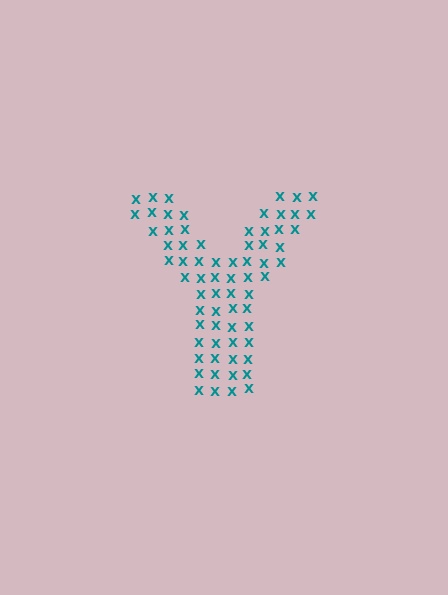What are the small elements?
The small elements are letter X's.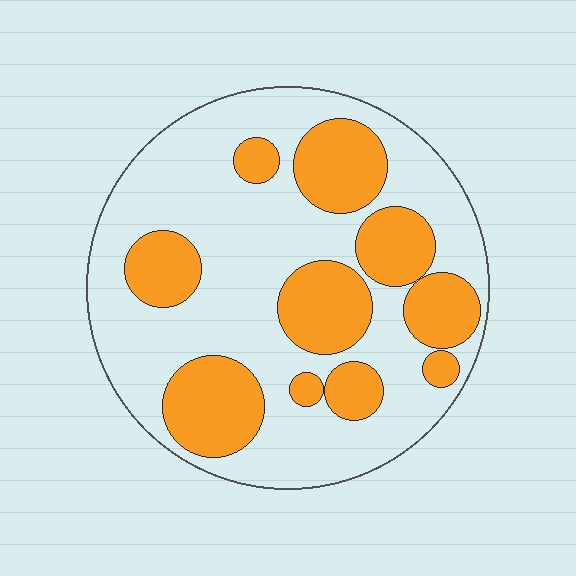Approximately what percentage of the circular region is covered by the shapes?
Approximately 35%.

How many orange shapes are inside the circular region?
10.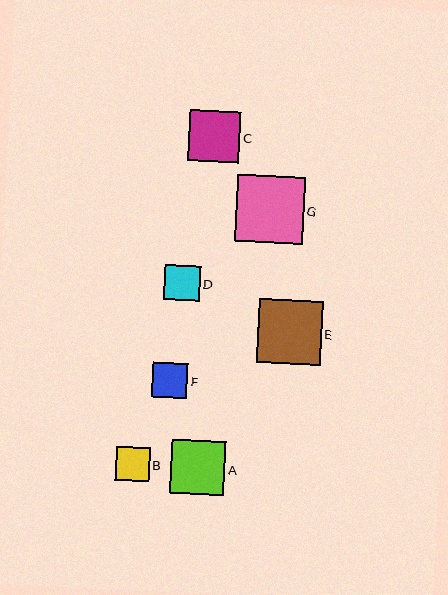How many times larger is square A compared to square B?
Square A is approximately 1.6 times the size of square B.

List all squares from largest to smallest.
From largest to smallest: G, E, A, C, D, F, B.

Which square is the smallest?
Square B is the smallest with a size of approximately 34 pixels.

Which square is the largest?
Square G is the largest with a size of approximately 67 pixels.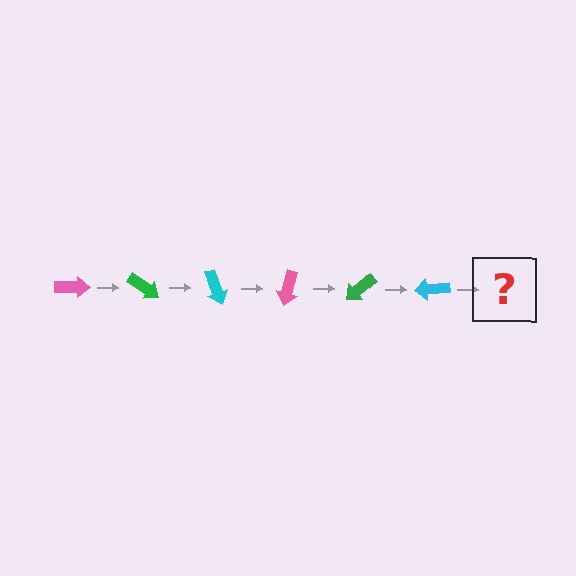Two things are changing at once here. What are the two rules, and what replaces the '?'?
The two rules are that it rotates 35 degrees each step and the color cycles through pink, green, and cyan. The '?' should be a pink arrow, rotated 210 degrees from the start.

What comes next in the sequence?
The next element should be a pink arrow, rotated 210 degrees from the start.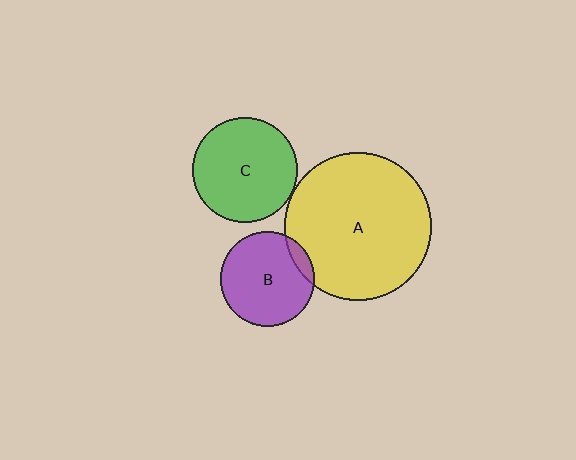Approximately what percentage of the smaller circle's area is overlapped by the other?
Approximately 10%.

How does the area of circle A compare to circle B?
Approximately 2.4 times.